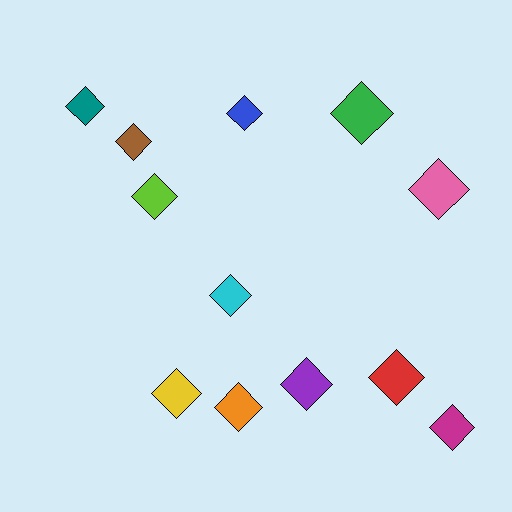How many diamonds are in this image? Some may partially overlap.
There are 12 diamonds.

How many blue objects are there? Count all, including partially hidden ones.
There is 1 blue object.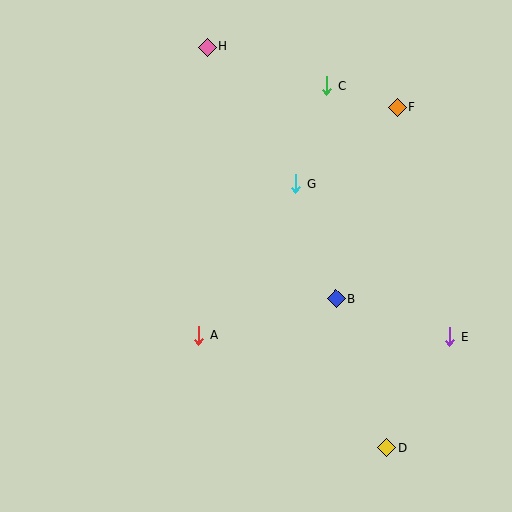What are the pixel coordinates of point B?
Point B is at (336, 298).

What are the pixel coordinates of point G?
Point G is at (296, 184).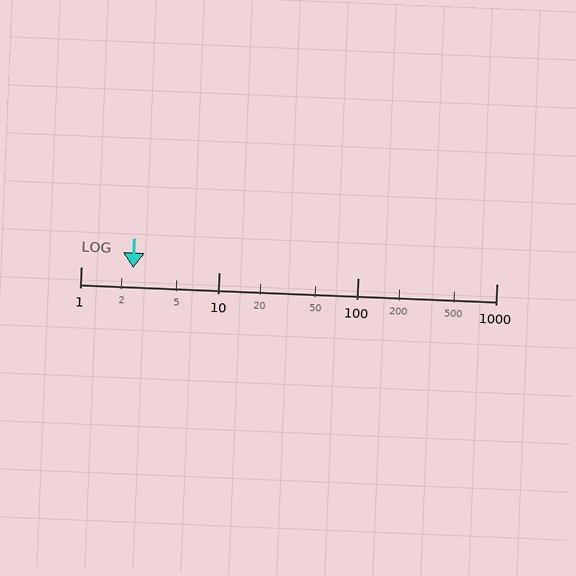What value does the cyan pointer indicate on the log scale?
The pointer indicates approximately 2.4.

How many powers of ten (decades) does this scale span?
The scale spans 3 decades, from 1 to 1000.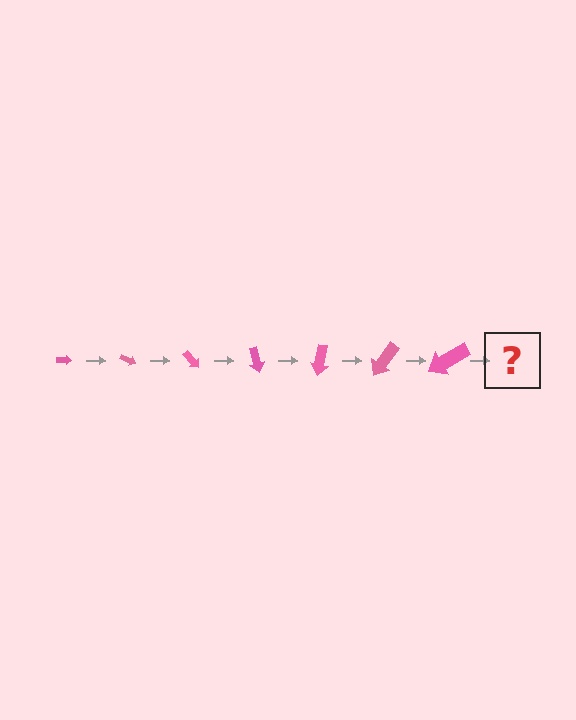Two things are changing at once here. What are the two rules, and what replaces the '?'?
The two rules are that the arrow grows larger each step and it rotates 25 degrees each step. The '?' should be an arrow, larger than the previous one and rotated 175 degrees from the start.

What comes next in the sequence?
The next element should be an arrow, larger than the previous one and rotated 175 degrees from the start.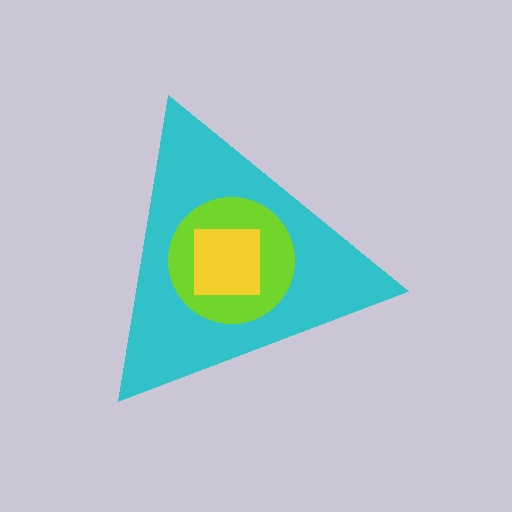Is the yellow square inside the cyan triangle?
Yes.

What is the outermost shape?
The cyan triangle.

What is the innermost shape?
The yellow square.